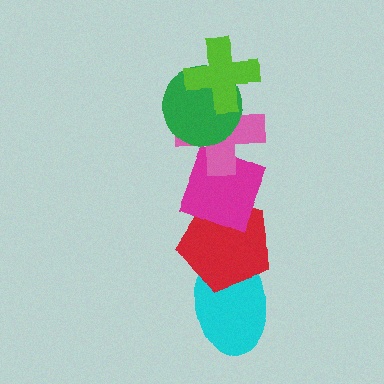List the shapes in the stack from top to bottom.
From top to bottom: the lime cross, the green circle, the pink cross, the magenta diamond, the red pentagon, the cyan ellipse.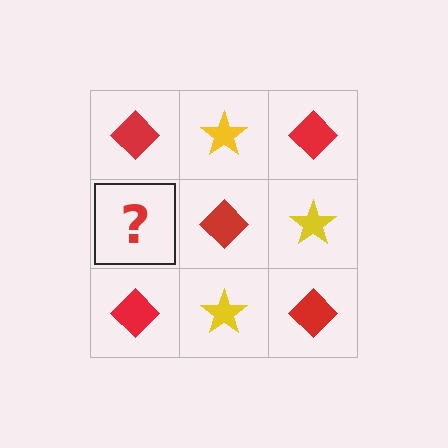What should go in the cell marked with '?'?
The missing cell should contain a yellow star.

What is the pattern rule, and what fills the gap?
The rule is that it alternates red diamond and yellow star in a checkerboard pattern. The gap should be filled with a yellow star.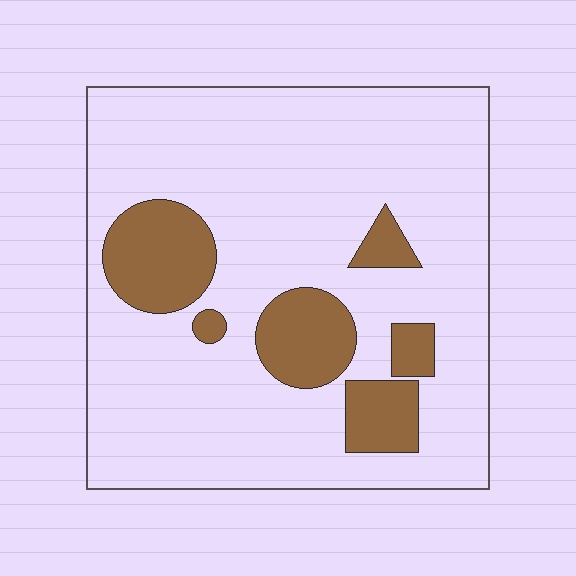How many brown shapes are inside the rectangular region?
6.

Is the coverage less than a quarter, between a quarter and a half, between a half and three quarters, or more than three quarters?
Less than a quarter.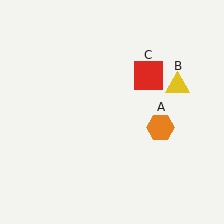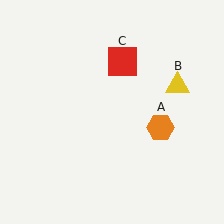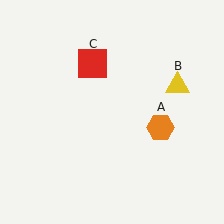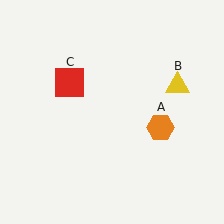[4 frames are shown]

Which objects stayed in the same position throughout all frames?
Orange hexagon (object A) and yellow triangle (object B) remained stationary.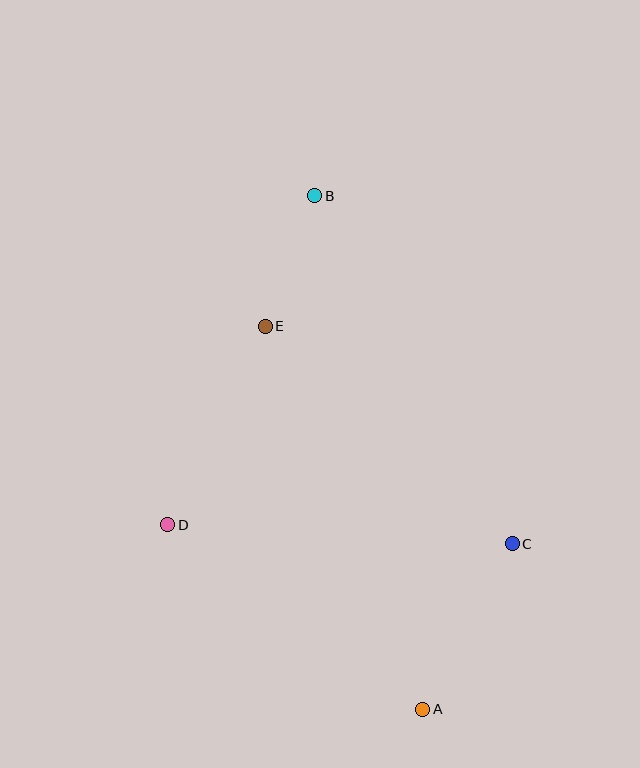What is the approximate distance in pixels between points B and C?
The distance between B and C is approximately 401 pixels.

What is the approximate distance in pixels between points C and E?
The distance between C and E is approximately 329 pixels.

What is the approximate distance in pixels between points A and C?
The distance between A and C is approximately 188 pixels.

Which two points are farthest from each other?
Points A and B are farthest from each other.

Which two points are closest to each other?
Points B and E are closest to each other.